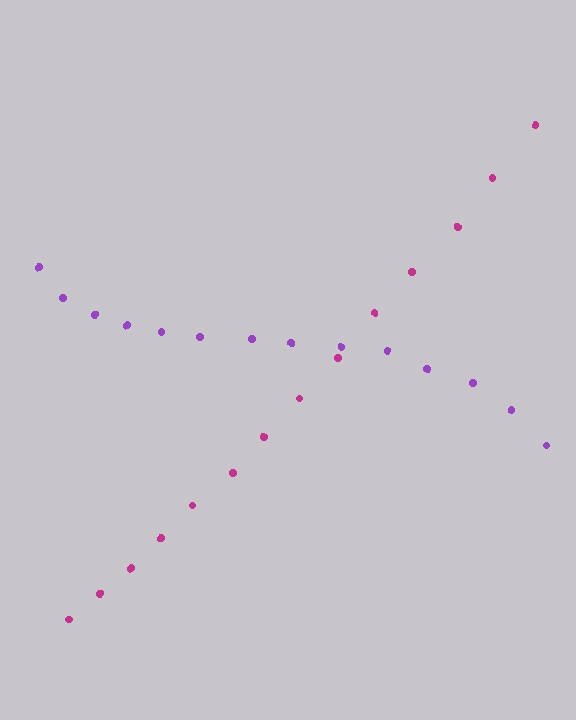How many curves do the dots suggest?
There are 2 distinct paths.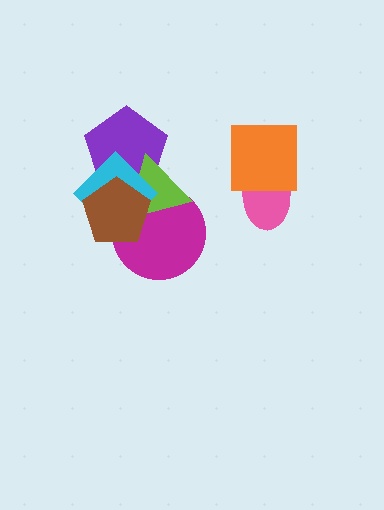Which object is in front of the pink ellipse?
The orange square is in front of the pink ellipse.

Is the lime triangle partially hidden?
Yes, it is partially covered by another shape.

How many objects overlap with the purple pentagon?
3 objects overlap with the purple pentagon.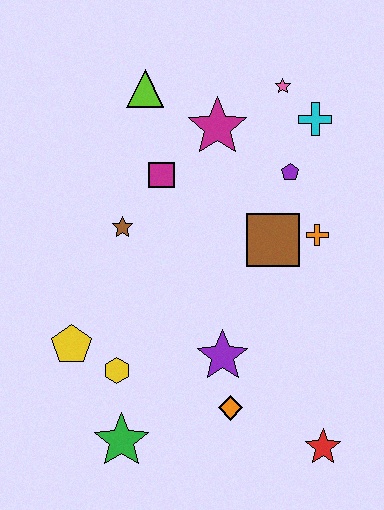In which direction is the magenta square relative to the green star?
The magenta square is above the green star.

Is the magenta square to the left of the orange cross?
Yes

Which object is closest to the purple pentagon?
The cyan cross is closest to the purple pentagon.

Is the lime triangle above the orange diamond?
Yes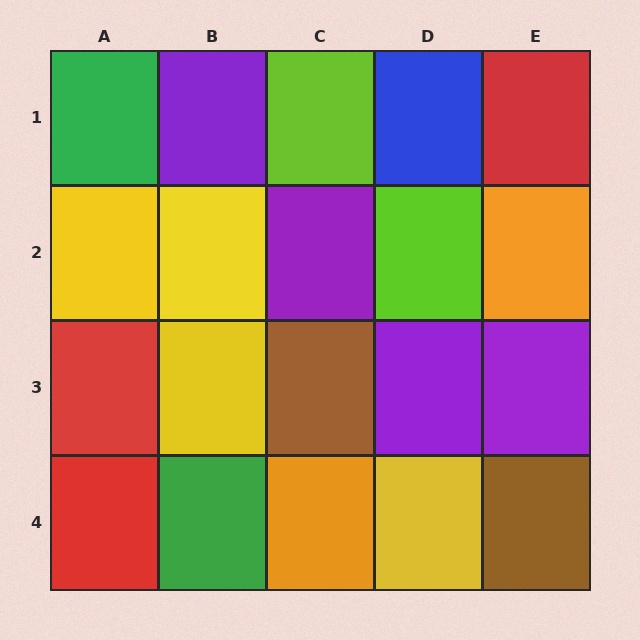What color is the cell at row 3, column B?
Yellow.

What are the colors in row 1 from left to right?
Green, purple, lime, blue, red.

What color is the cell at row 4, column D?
Yellow.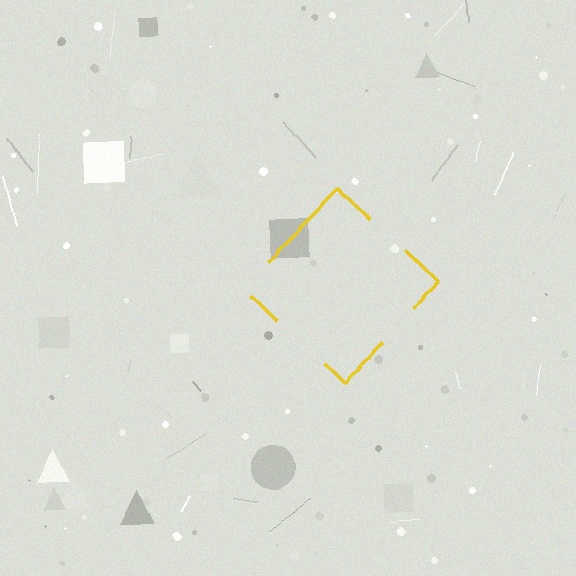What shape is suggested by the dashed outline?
The dashed outline suggests a diamond.